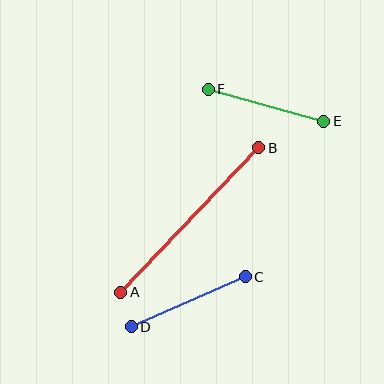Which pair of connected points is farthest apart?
Points A and B are farthest apart.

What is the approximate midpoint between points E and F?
The midpoint is at approximately (266, 105) pixels.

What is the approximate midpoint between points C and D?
The midpoint is at approximately (188, 302) pixels.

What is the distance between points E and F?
The distance is approximately 120 pixels.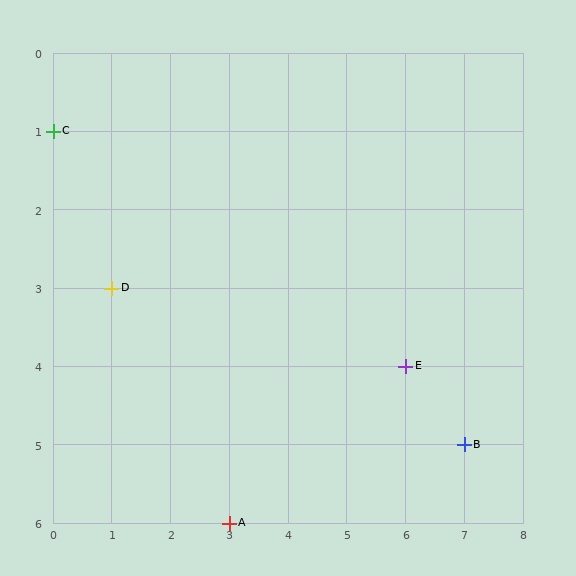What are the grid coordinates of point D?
Point D is at grid coordinates (1, 3).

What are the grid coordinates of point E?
Point E is at grid coordinates (6, 4).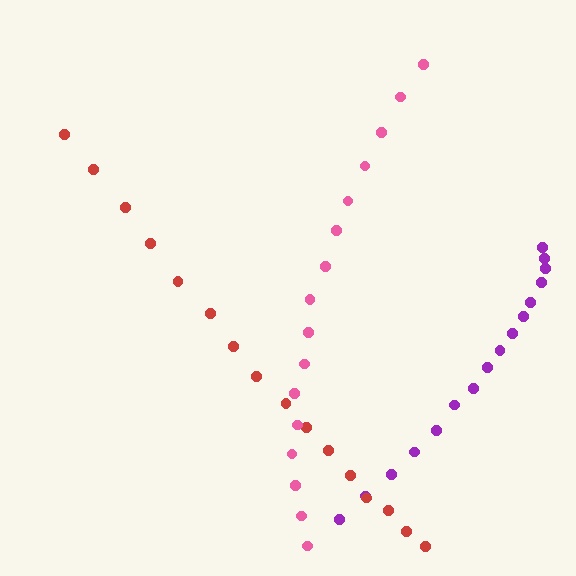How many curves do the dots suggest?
There are 3 distinct paths.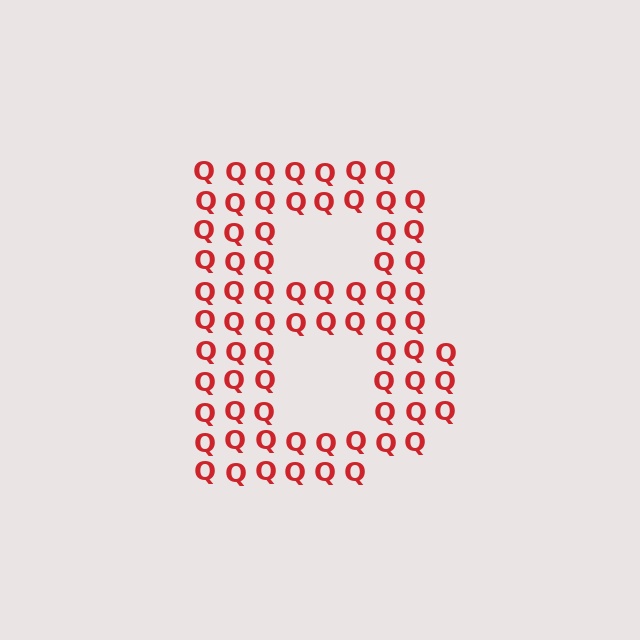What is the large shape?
The large shape is the letter B.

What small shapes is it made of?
It is made of small letter Q's.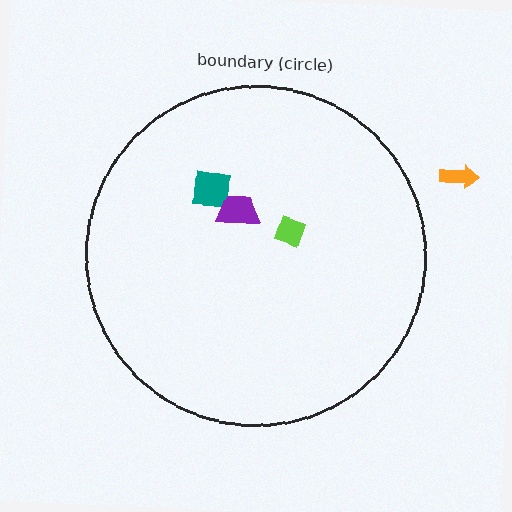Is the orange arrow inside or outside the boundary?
Outside.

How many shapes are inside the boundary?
3 inside, 1 outside.